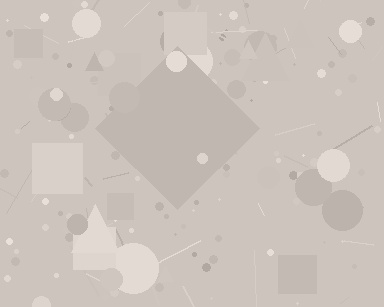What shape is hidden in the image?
A diamond is hidden in the image.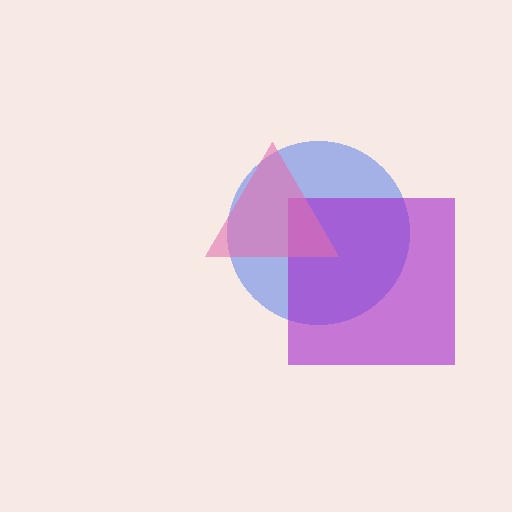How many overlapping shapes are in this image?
There are 3 overlapping shapes in the image.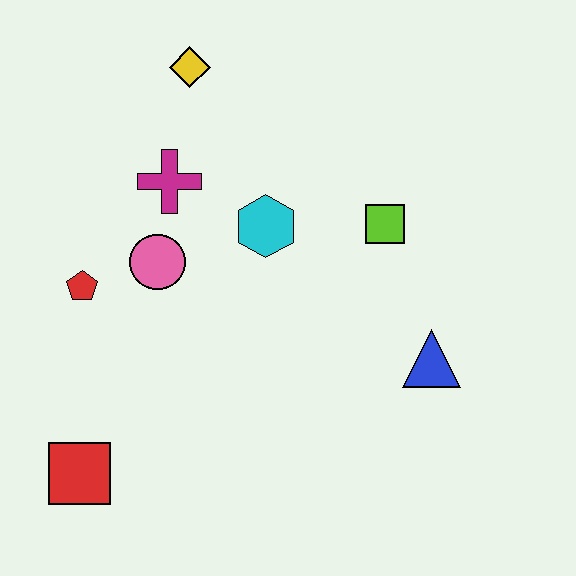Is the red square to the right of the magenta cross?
No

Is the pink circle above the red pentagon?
Yes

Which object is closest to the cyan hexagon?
The magenta cross is closest to the cyan hexagon.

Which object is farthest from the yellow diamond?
The red square is farthest from the yellow diamond.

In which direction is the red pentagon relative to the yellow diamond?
The red pentagon is below the yellow diamond.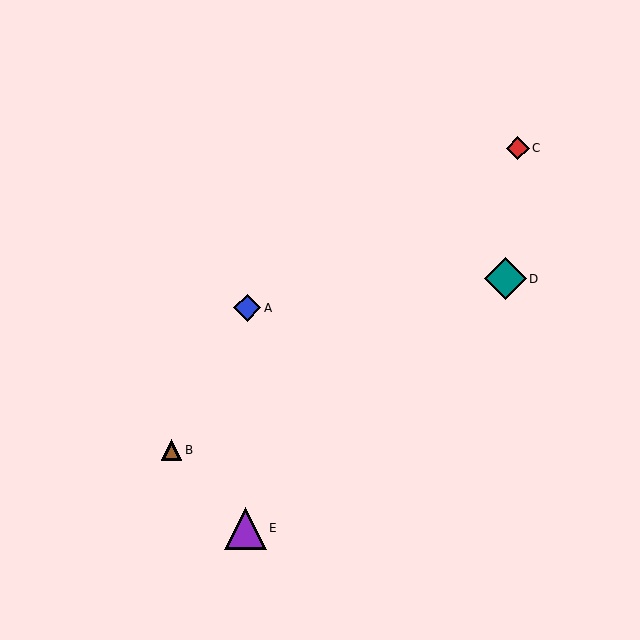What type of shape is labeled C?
Shape C is a red diamond.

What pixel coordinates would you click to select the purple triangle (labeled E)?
Click at (245, 528) to select the purple triangle E.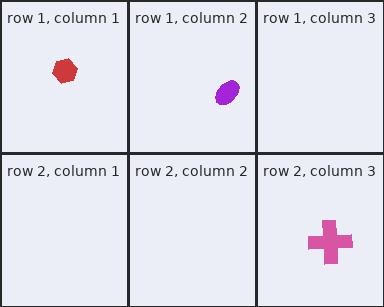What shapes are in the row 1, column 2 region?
The purple ellipse.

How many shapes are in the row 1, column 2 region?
1.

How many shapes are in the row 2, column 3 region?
1.